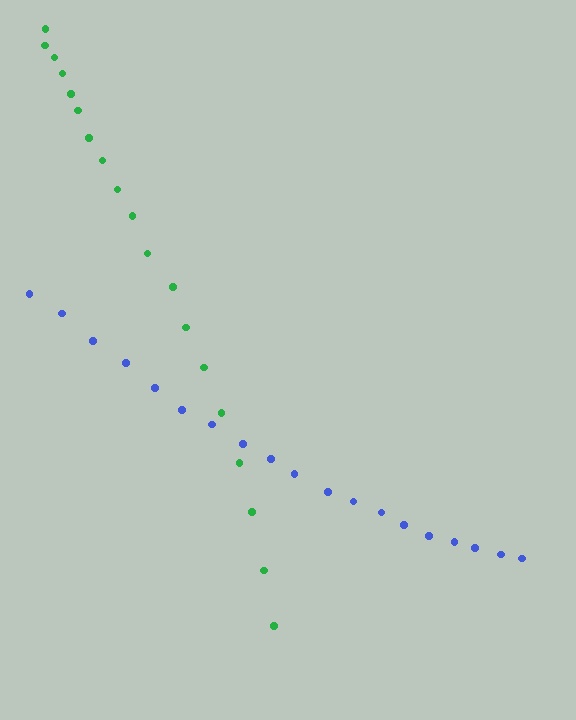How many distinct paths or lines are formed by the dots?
There are 2 distinct paths.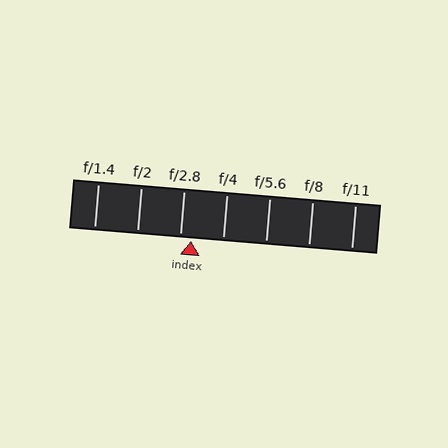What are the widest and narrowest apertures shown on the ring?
The widest aperture shown is f/1.4 and the narrowest is f/11.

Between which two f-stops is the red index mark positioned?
The index mark is between f/2.8 and f/4.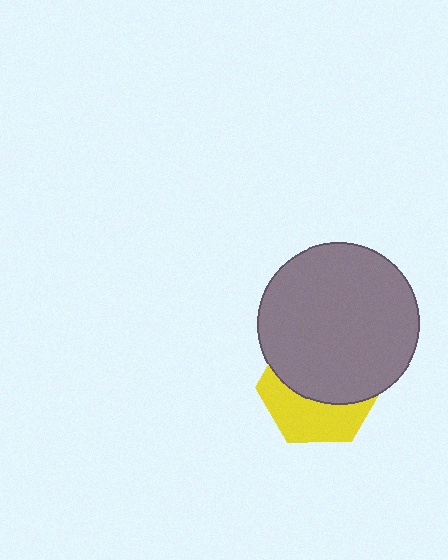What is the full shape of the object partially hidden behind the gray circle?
The partially hidden object is a yellow hexagon.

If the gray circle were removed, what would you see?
You would see the complete yellow hexagon.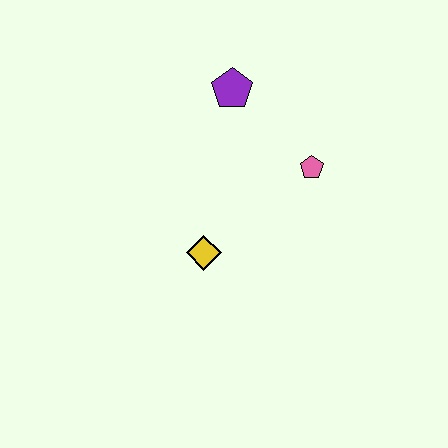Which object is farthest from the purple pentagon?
The yellow diamond is farthest from the purple pentagon.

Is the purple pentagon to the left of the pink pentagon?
Yes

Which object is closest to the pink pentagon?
The purple pentagon is closest to the pink pentagon.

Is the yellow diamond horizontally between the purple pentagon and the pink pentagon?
No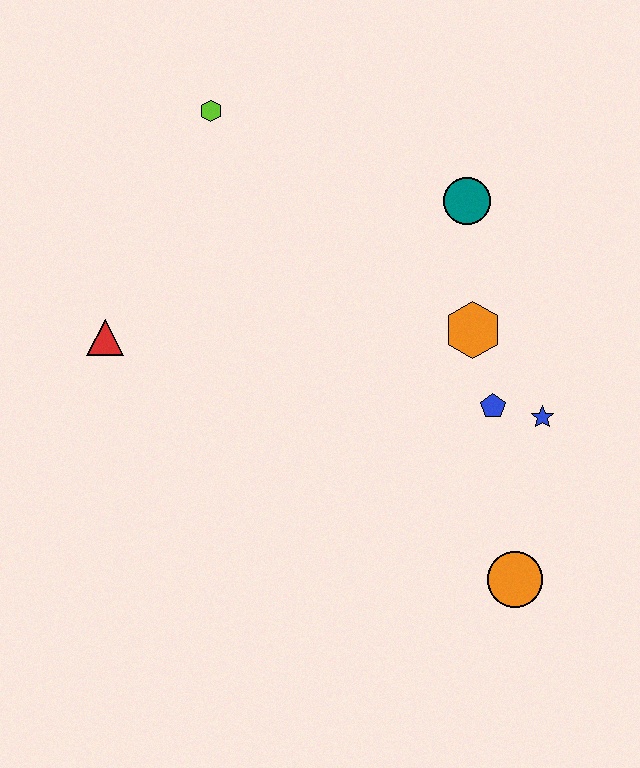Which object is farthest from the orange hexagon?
The red triangle is farthest from the orange hexagon.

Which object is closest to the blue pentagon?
The blue star is closest to the blue pentagon.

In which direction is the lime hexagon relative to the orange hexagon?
The lime hexagon is to the left of the orange hexagon.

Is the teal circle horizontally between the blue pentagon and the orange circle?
No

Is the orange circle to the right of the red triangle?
Yes